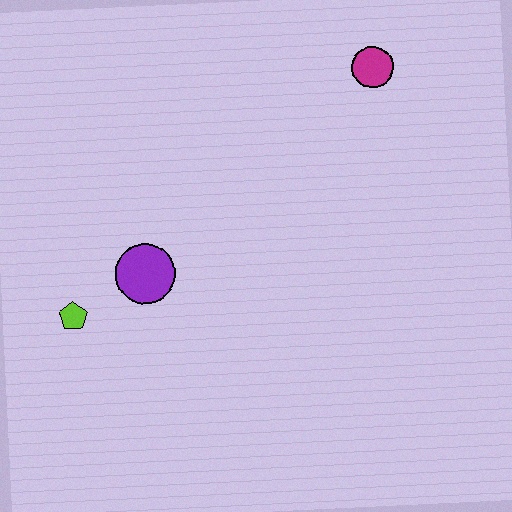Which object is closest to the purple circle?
The lime pentagon is closest to the purple circle.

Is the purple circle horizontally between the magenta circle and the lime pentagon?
Yes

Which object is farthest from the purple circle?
The magenta circle is farthest from the purple circle.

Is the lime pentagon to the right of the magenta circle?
No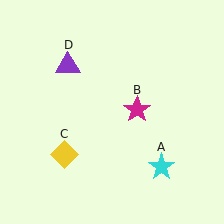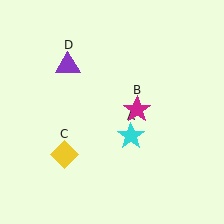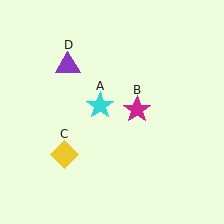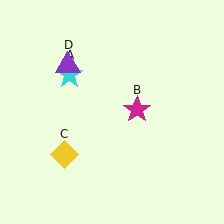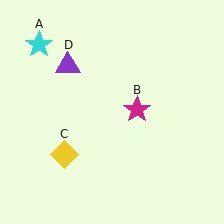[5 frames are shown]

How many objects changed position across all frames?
1 object changed position: cyan star (object A).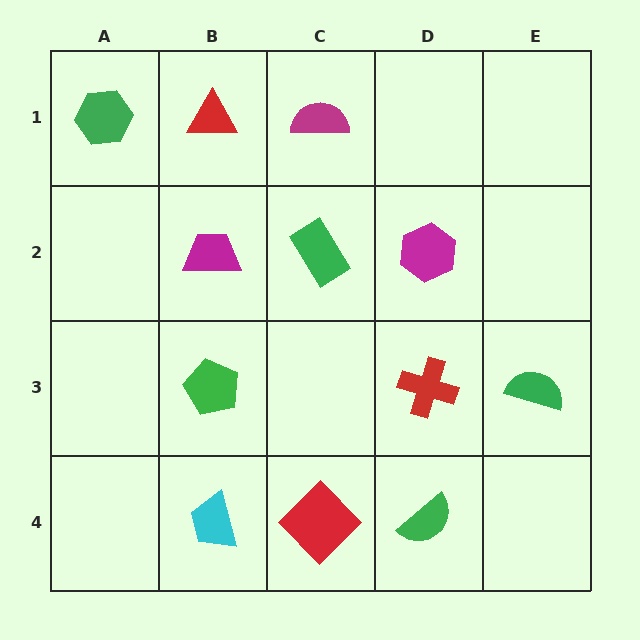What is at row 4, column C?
A red diamond.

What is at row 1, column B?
A red triangle.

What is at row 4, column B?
A cyan trapezoid.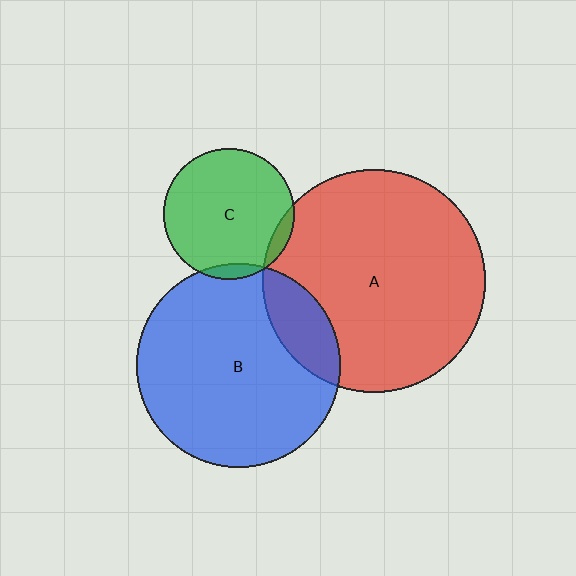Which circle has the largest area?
Circle A (red).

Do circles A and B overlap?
Yes.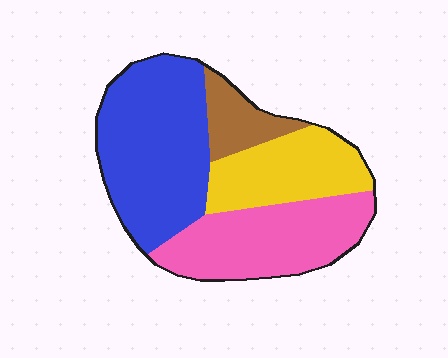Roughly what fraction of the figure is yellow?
Yellow takes up about one fifth (1/5) of the figure.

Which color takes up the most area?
Blue, at roughly 40%.